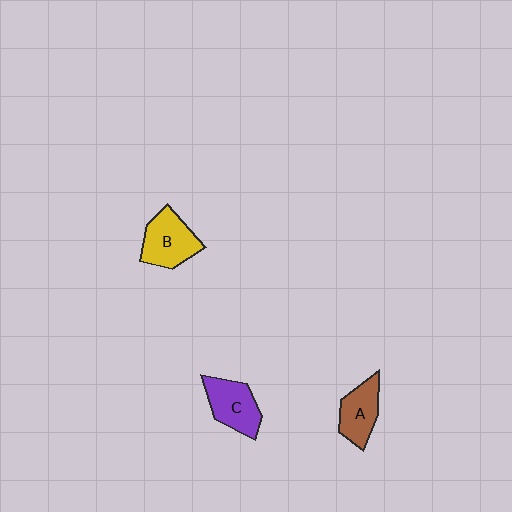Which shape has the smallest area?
Shape A (brown).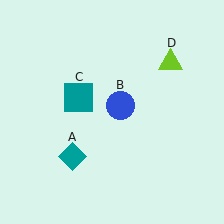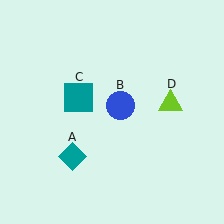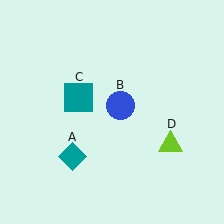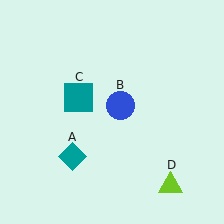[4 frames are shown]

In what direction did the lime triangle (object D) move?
The lime triangle (object D) moved down.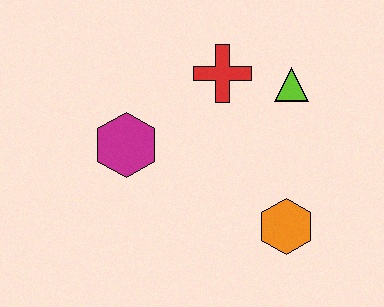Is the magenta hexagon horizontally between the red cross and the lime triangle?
No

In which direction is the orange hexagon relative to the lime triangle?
The orange hexagon is below the lime triangle.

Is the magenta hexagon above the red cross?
No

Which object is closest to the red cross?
The lime triangle is closest to the red cross.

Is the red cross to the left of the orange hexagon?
Yes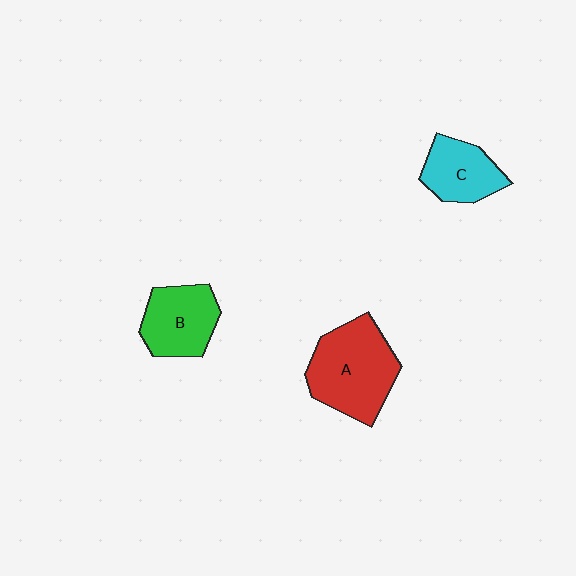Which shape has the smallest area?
Shape C (cyan).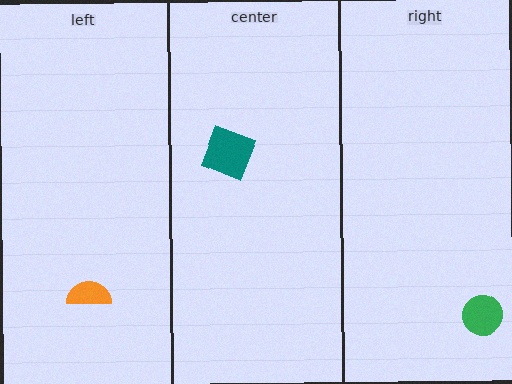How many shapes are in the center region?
1.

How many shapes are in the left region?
1.